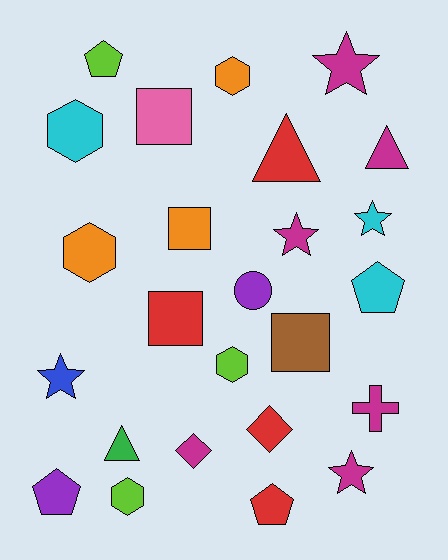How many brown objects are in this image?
There is 1 brown object.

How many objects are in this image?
There are 25 objects.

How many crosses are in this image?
There is 1 cross.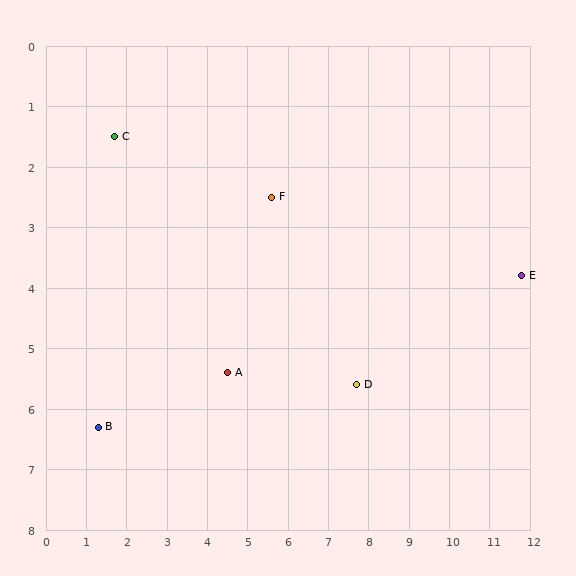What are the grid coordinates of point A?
Point A is at approximately (4.5, 5.4).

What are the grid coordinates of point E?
Point E is at approximately (11.8, 3.8).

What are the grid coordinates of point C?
Point C is at approximately (1.7, 1.5).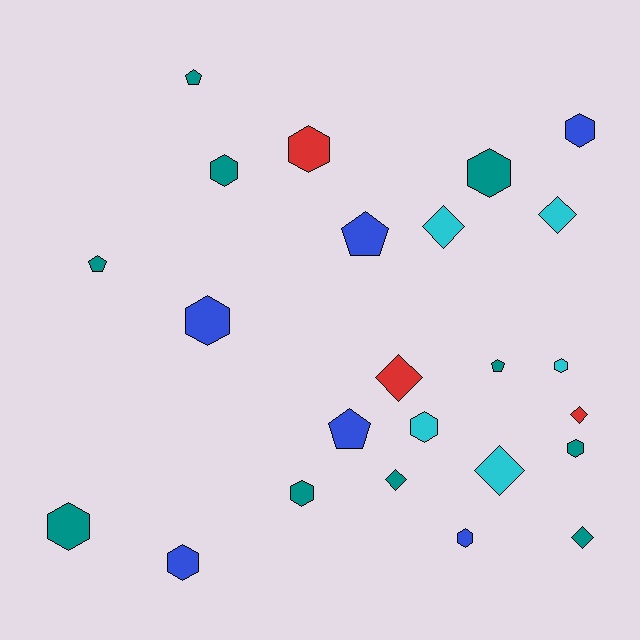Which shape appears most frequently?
Hexagon, with 12 objects.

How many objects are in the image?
There are 24 objects.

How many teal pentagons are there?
There are 3 teal pentagons.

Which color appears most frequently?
Teal, with 10 objects.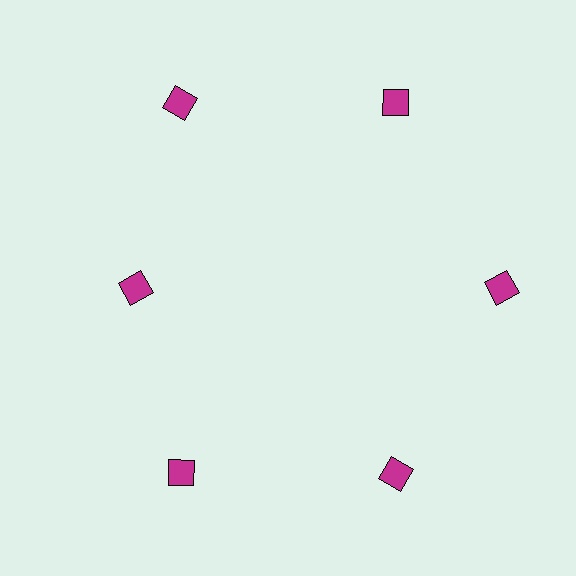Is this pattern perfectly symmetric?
No. The 6 magenta diamonds are arranged in a ring, but one element near the 9 o'clock position is pulled inward toward the center, breaking the 6-fold rotational symmetry.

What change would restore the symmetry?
The symmetry would be restored by moving it outward, back onto the ring so that all 6 diamonds sit at equal angles and equal distance from the center.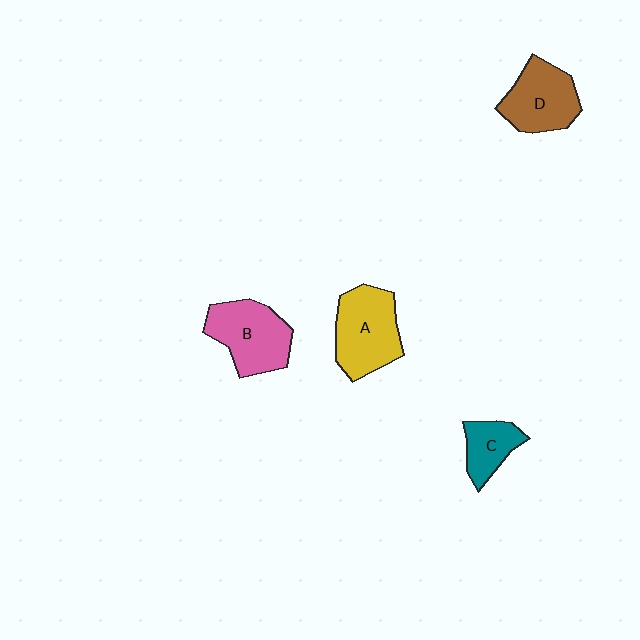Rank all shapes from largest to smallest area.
From largest to smallest: A (yellow), B (pink), D (brown), C (teal).